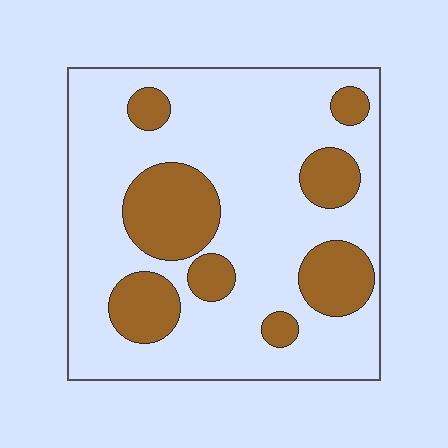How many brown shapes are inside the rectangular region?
8.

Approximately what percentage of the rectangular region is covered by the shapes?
Approximately 25%.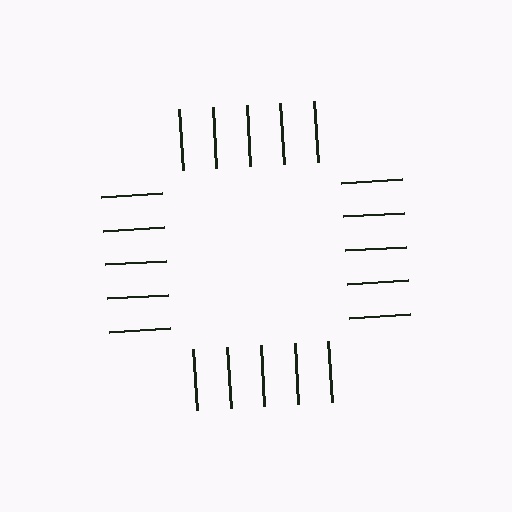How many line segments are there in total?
20 — 5 along each of the 4 edges.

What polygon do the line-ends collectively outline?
An illusory square — the line segments terminate on its edges but no continuous stroke is drawn.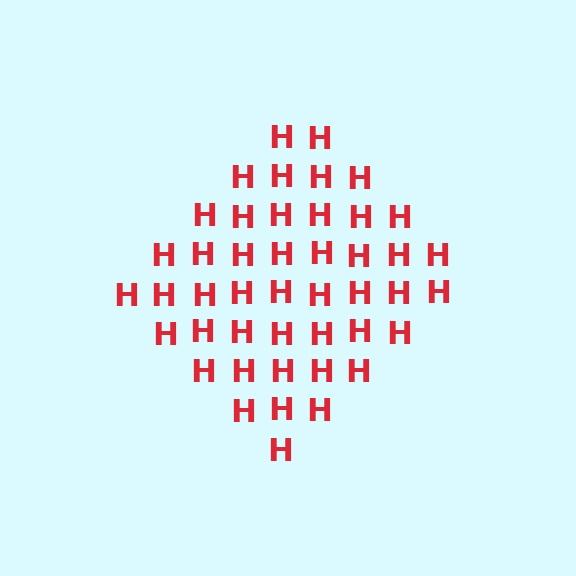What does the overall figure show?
The overall figure shows a diamond.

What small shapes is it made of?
It is made of small letter H's.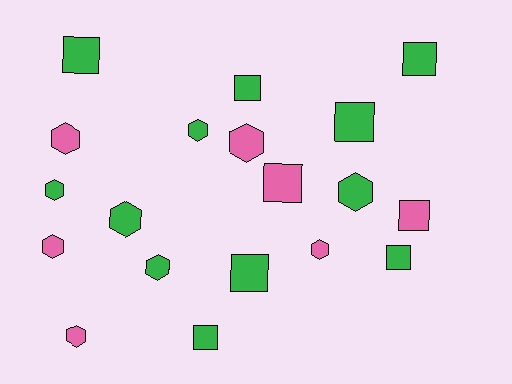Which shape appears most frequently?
Hexagon, with 10 objects.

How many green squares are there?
There are 7 green squares.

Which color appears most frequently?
Green, with 12 objects.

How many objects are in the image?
There are 19 objects.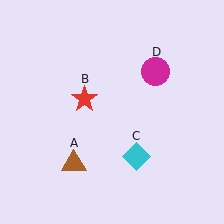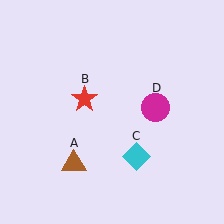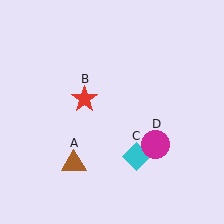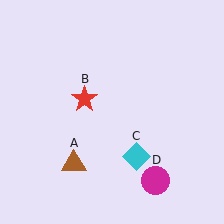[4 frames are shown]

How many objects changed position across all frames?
1 object changed position: magenta circle (object D).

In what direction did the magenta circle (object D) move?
The magenta circle (object D) moved down.